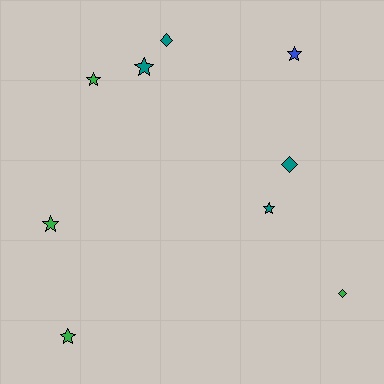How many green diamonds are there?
There is 1 green diamond.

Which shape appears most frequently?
Star, with 6 objects.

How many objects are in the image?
There are 9 objects.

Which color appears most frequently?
Teal, with 4 objects.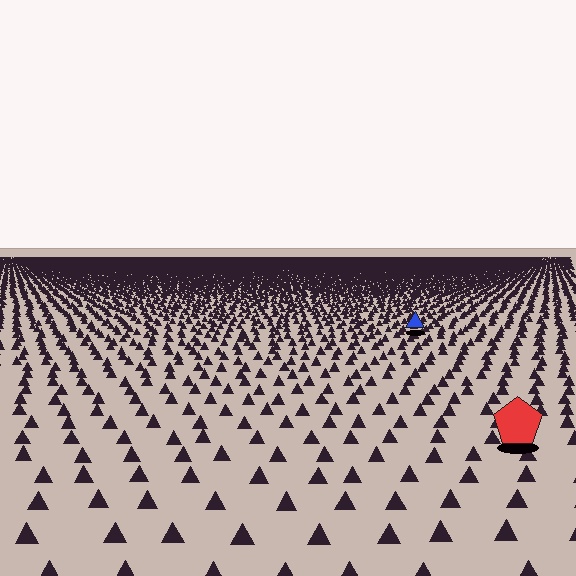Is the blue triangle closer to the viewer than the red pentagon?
No. The red pentagon is closer — you can tell from the texture gradient: the ground texture is coarser near it.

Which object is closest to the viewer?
The red pentagon is closest. The texture marks near it are larger and more spread out.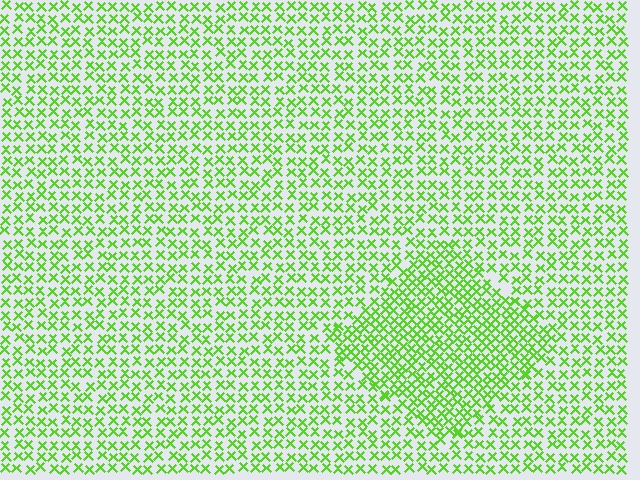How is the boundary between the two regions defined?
The boundary is defined by a change in element density (approximately 1.6x ratio). All elements are the same color, size, and shape.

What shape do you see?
I see a diamond.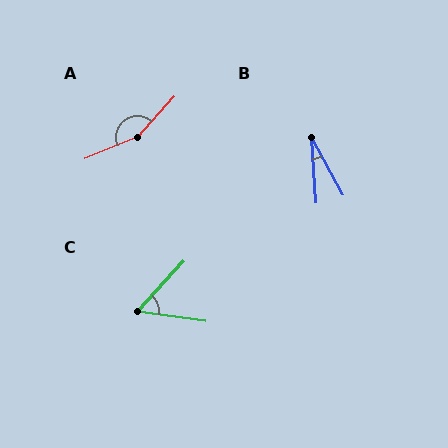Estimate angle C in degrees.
Approximately 55 degrees.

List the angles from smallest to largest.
B (25°), C (55°), A (155°).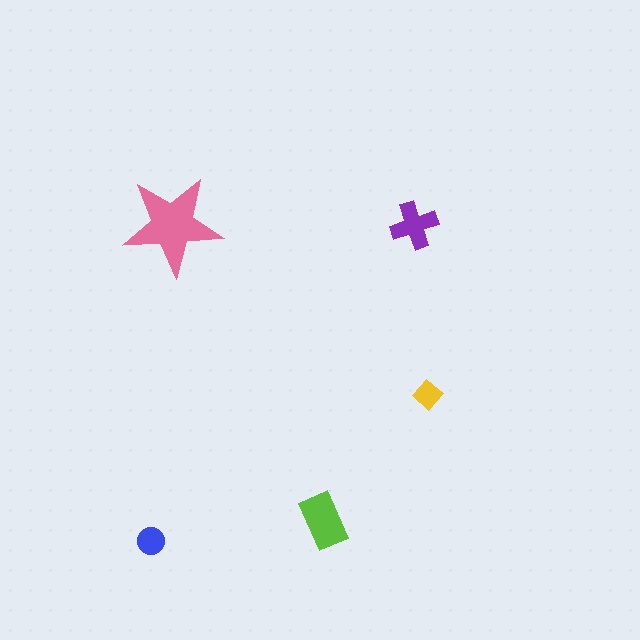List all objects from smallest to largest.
The yellow diamond, the blue circle, the purple cross, the lime rectangle, the pink star.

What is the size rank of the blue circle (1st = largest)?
4th.